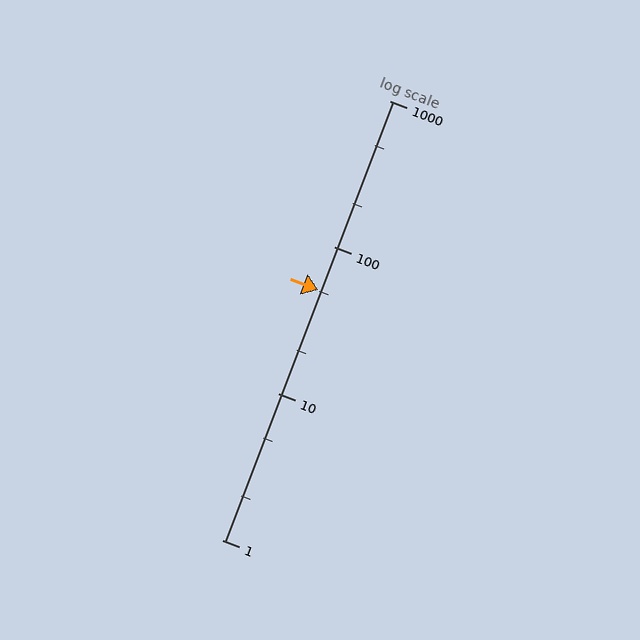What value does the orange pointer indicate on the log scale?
The pointer indicates approximately 51.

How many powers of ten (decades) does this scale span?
The scale spans 3 decades, from 1 to 1000.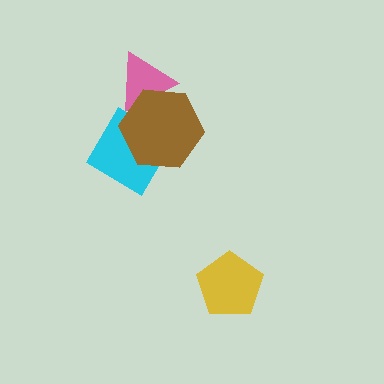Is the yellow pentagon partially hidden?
No, no other shape covers it.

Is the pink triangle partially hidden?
Yes, it is partially covered by another shape.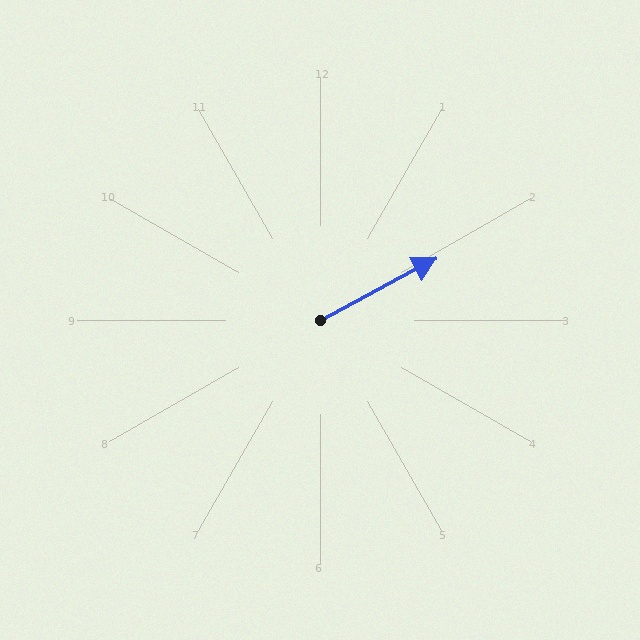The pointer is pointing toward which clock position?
Roughly 2 o'clock.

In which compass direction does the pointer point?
Northeast.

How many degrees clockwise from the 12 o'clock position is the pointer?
Approximately 62 degrees.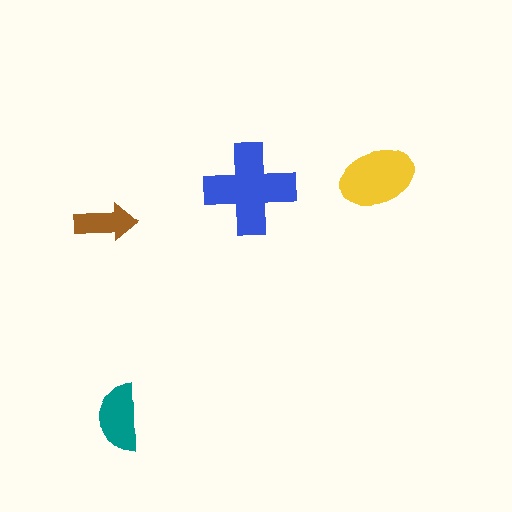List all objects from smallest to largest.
The brown arrow, the teal semicircle, the yellow ellipse, the blue cross.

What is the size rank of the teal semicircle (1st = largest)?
3rd.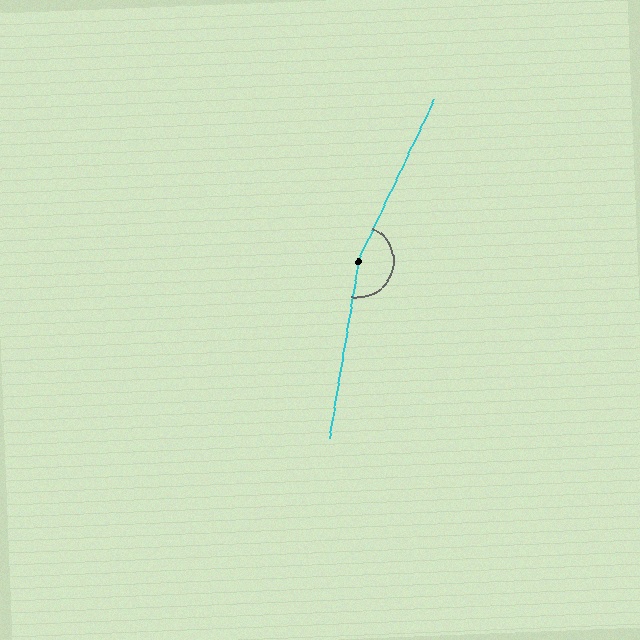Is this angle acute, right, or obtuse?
It is obtuse.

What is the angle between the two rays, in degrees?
Approximately 164 degrees.